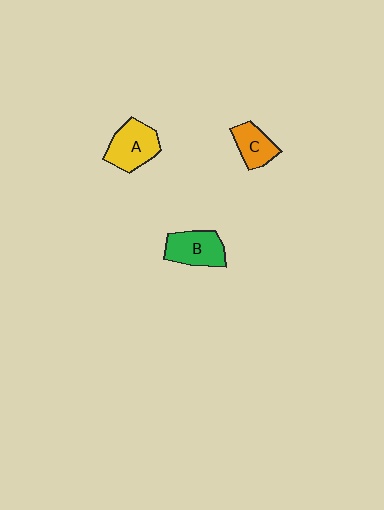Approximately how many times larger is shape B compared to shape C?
Approximately 1.3 times.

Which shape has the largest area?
Shape A (yellow).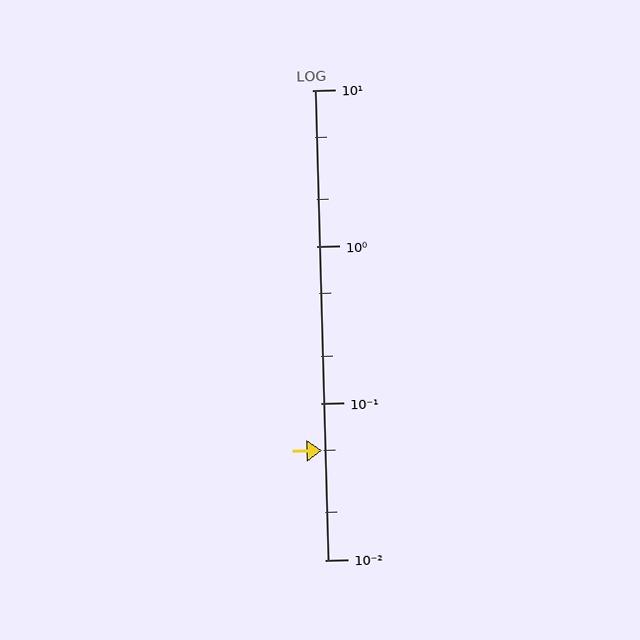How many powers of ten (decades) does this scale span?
The scale spans 3 decades, from 0.01 to 10.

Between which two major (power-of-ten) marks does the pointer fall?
The pointer is between 0.01 and 0.1.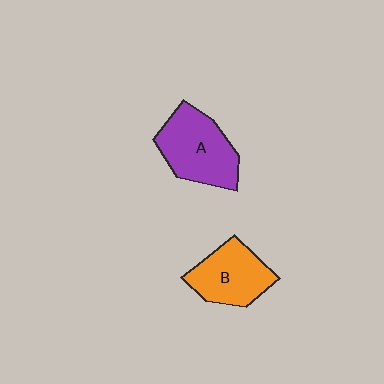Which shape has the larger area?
Shape A (purple).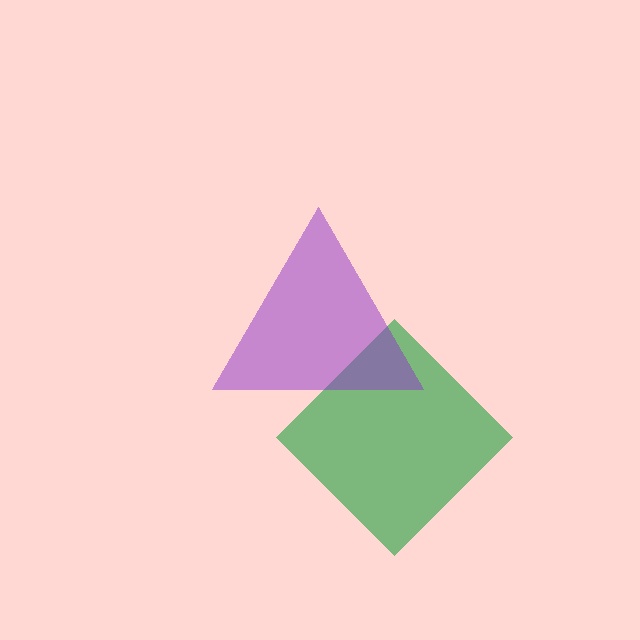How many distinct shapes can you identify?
There are 2 distinct shapes: a green diamond, a purple triangle.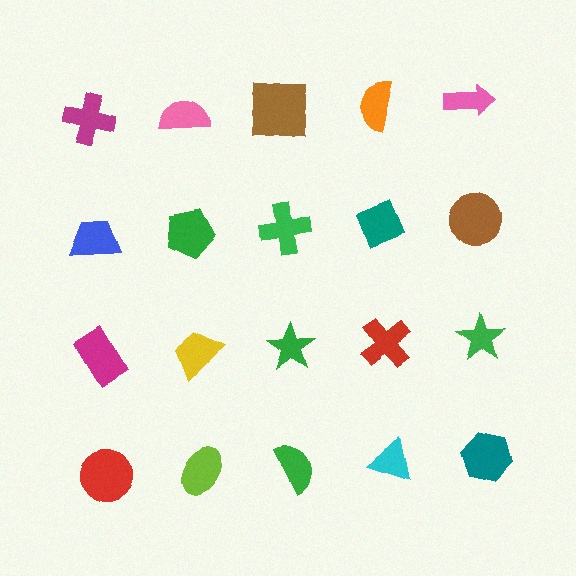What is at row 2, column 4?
A teal diamond.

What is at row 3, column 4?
A red cross.